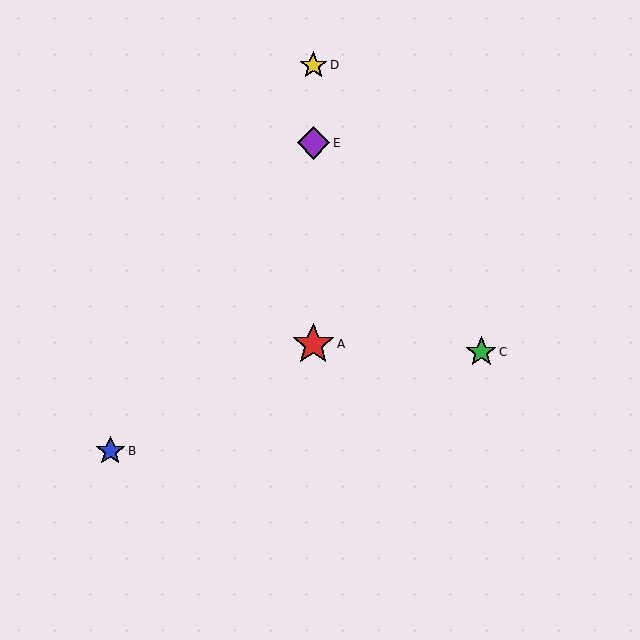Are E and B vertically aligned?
No, E is at x≈313 and B is at x≈110.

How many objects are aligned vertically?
3 objects (A, D, E) are aligned vertically.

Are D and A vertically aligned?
Yes, both are at x≈313.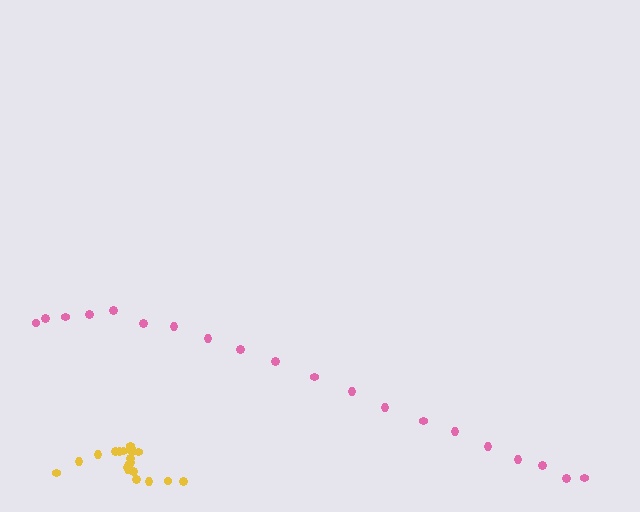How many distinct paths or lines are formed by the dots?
There are 2 distinct paths.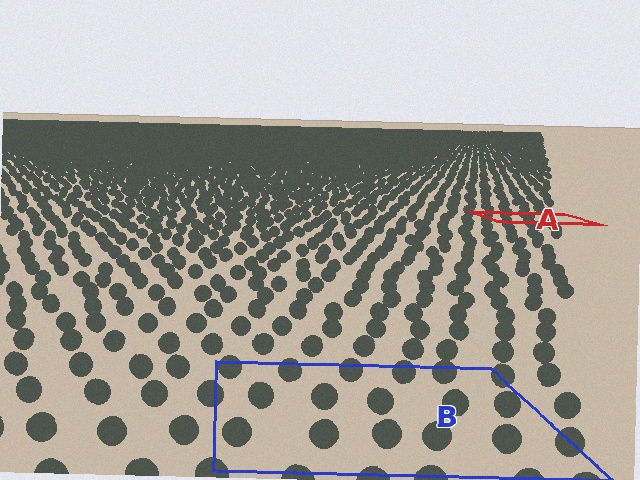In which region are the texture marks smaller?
The texture marks are smaller in region A, because it is farther away.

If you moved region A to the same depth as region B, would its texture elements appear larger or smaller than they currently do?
They would appear larger. At a closer depth, the same texture elements are projected at a bigger on-screen size.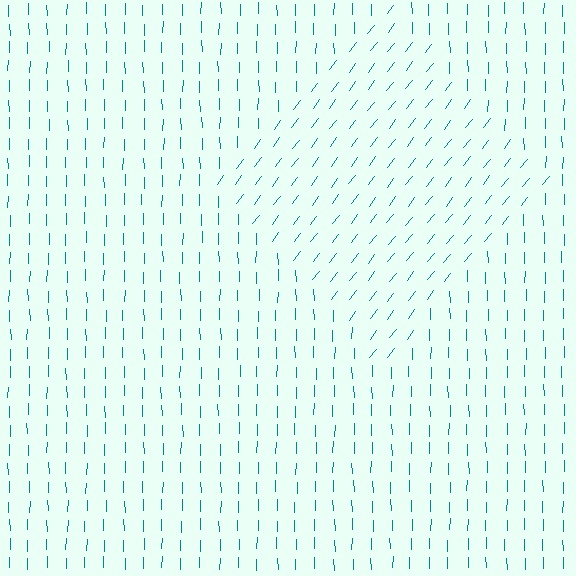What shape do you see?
I see a diamond.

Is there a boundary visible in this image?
Yes, there is a texture boundary formed by a change in line orientation.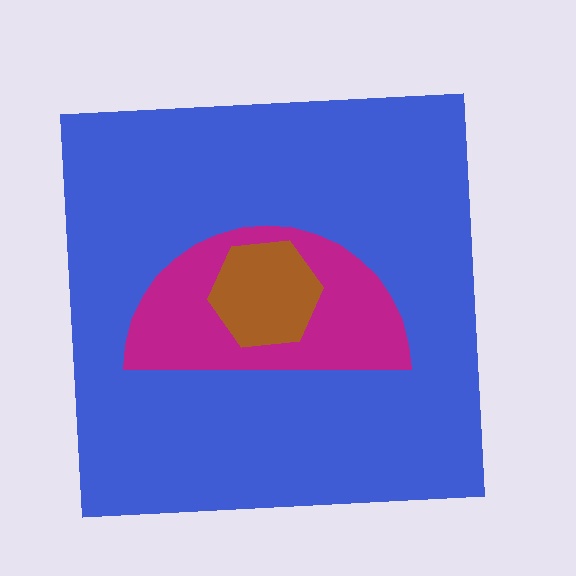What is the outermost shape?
The blue square.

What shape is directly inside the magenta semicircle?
The brown hexagon.